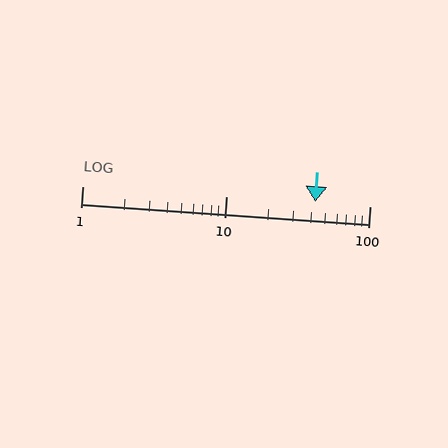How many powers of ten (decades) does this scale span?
The scale spans 2 decades, from 1 to 100.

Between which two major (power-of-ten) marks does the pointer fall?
The pointer is between 10 and 100.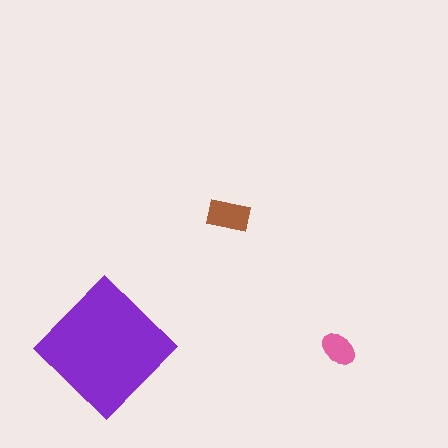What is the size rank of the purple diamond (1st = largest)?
1st.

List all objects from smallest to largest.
The pink ellipse, the brown rectangle, the purple diamond.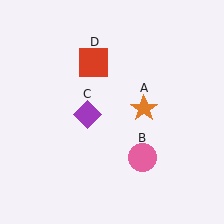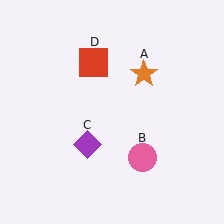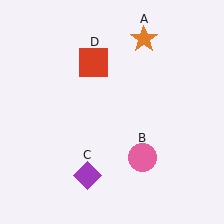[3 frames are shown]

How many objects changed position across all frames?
2 objects changed position: orange star (object A), purple diamond (object C).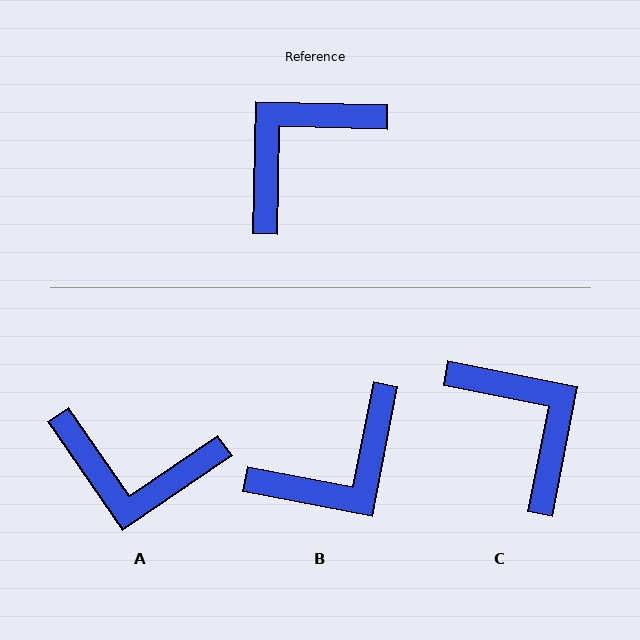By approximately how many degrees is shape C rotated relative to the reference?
Approximately 100 degrees clockwise.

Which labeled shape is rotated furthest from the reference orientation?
B, about 170 degrees away.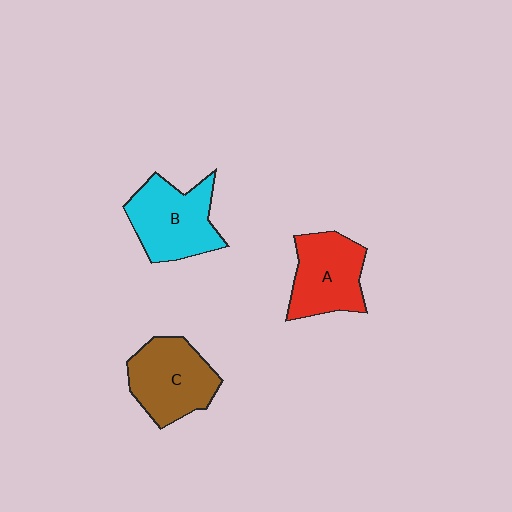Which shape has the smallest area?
Shape A (red).